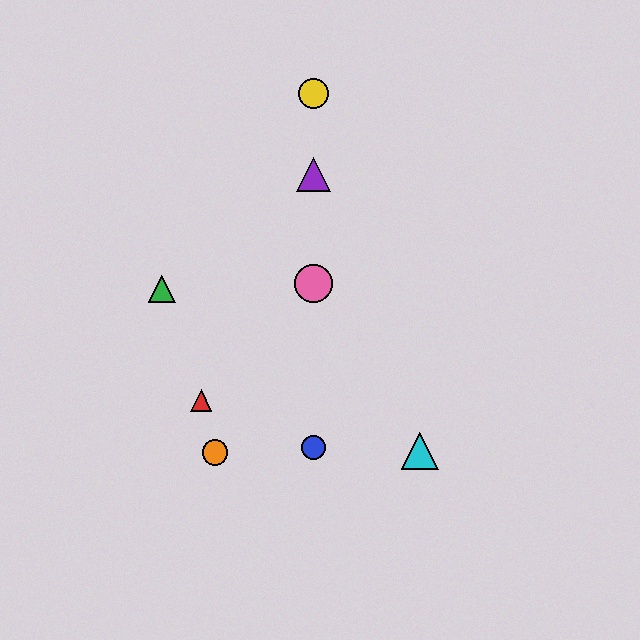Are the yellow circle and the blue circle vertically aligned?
Yes, both are at x≈313.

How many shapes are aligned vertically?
4 shapes (the blue circle, the yellow circle, the purple triangle, the pink circle) are aligned vertically.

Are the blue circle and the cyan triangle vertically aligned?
No, the blue circle is at x≈313 and the cyan triangle is at x≈420.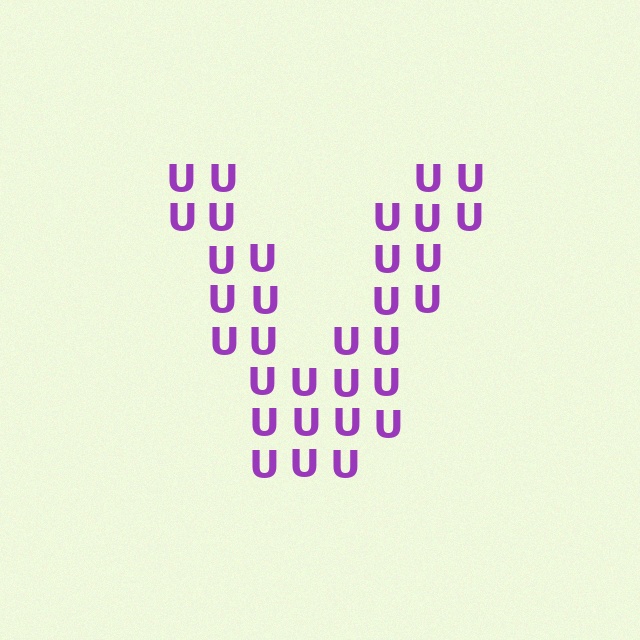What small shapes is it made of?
It is made of small letter U's.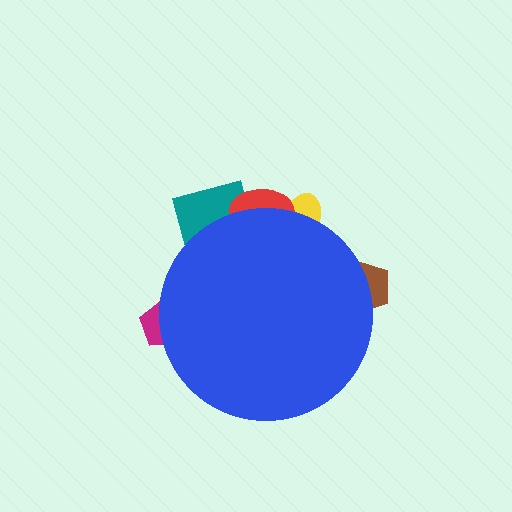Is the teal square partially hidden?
Yes, the teal square is partially hidden behind the blue circle.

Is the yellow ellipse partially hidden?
Yes, the yellow ellipse is partially hidden behind the blue circle.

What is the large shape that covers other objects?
A blue circle.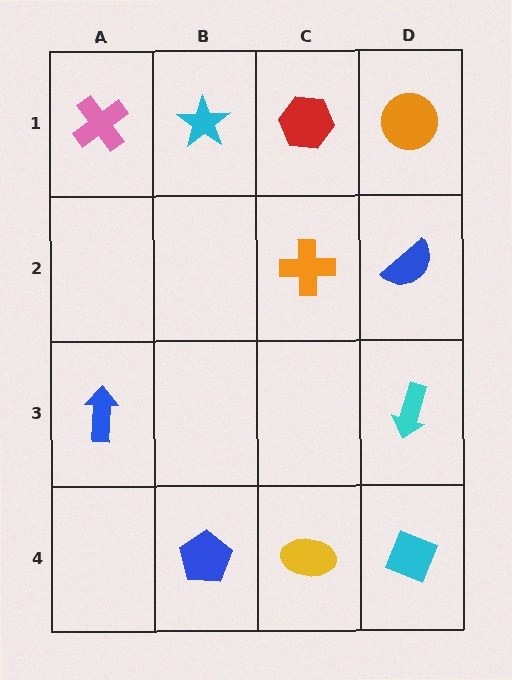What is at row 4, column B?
A blue pentagon.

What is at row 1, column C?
A red hexagon.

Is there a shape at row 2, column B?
No, that cell is empty.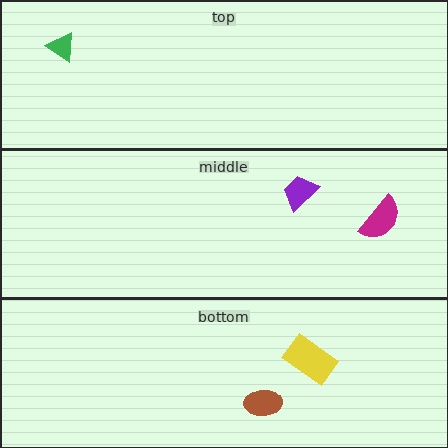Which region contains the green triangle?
The top region.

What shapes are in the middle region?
The magenta semicircle, the purple trapezoid.